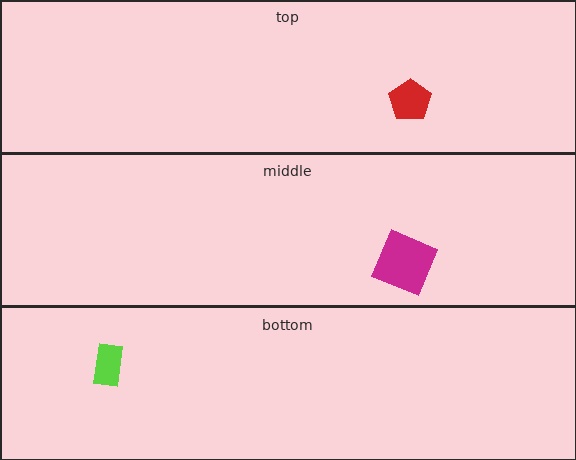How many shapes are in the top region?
1.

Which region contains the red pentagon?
The top region.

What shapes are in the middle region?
The magenta square.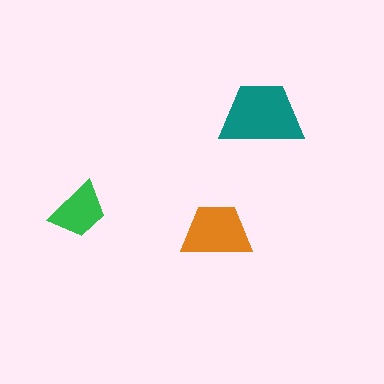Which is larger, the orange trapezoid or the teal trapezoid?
The teal one.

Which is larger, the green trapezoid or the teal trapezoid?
The teal one.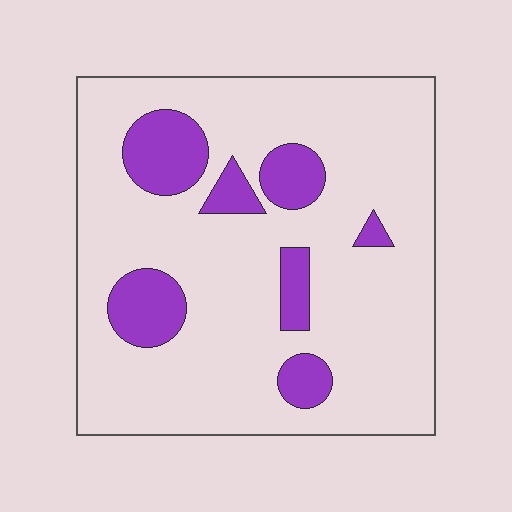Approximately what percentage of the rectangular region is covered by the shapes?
Approximately 15%.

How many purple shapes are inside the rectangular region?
7.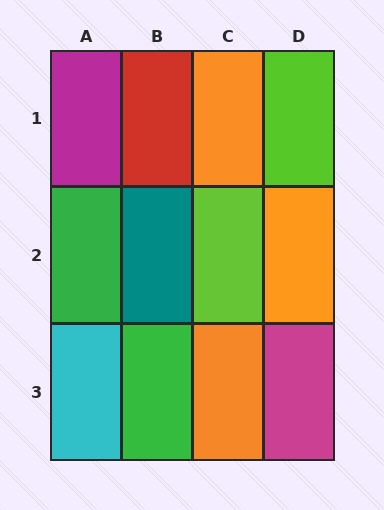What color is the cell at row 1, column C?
Orange.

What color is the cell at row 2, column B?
Teal.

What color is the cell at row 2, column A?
Green.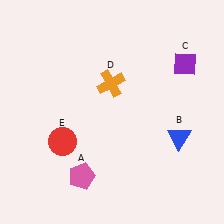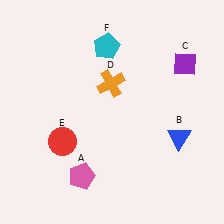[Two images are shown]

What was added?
A cyan pentagon (F) was added in Image 2.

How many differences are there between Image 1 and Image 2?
There is 1 difference between the two images.